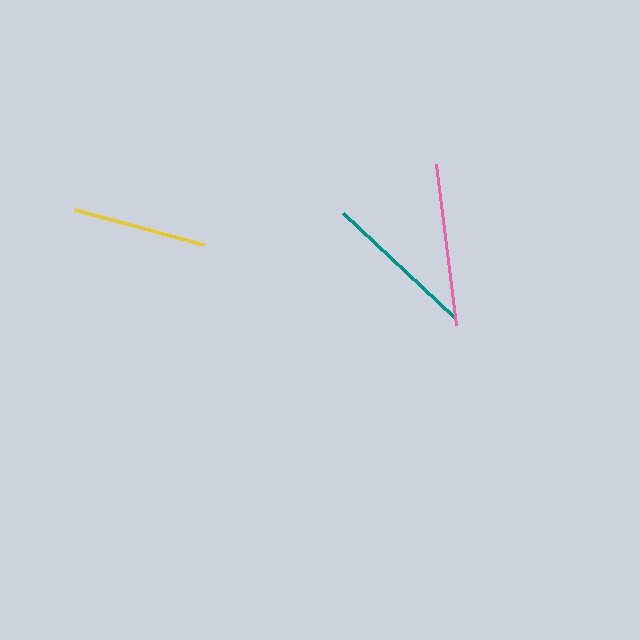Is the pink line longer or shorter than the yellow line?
The pink line is longer than the yellow line.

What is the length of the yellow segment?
The yellow segment is approximately 134 pixels long.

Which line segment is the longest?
The pink line is the longest at approximately 162 pixels.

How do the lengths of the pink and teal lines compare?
The pink and teal lines are approximately the same length.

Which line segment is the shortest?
The yellow line is the shortest at approximately 134 pixels.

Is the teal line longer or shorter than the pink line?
The pink line is longer than the teal line.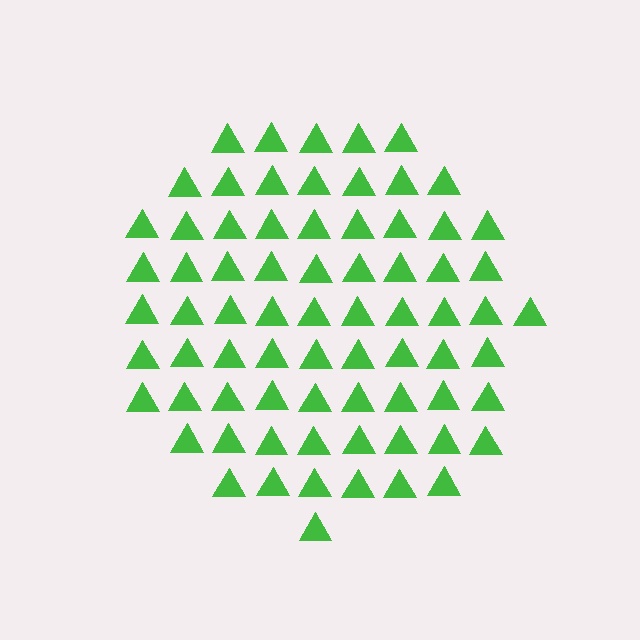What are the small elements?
The small elements are triangles.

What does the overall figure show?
The overall figure shows a circle.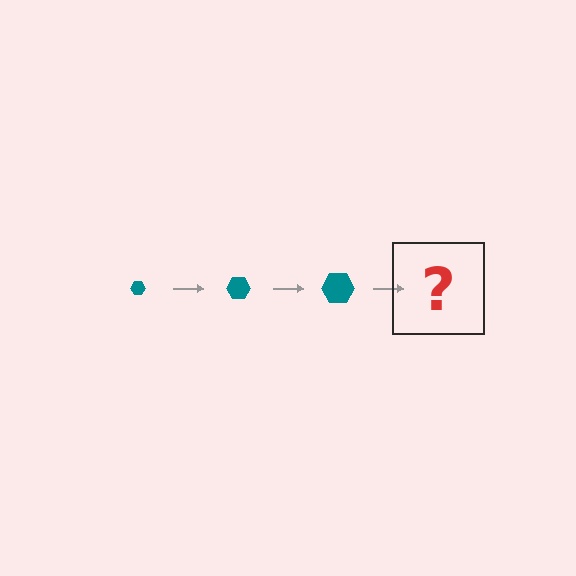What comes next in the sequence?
The next element should be a teal hexagon, larger than the previous one.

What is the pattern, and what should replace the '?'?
The pattern is that the hexagon gets progressively larger each step. The '?' should be a teal hexagon, larger than the previous one.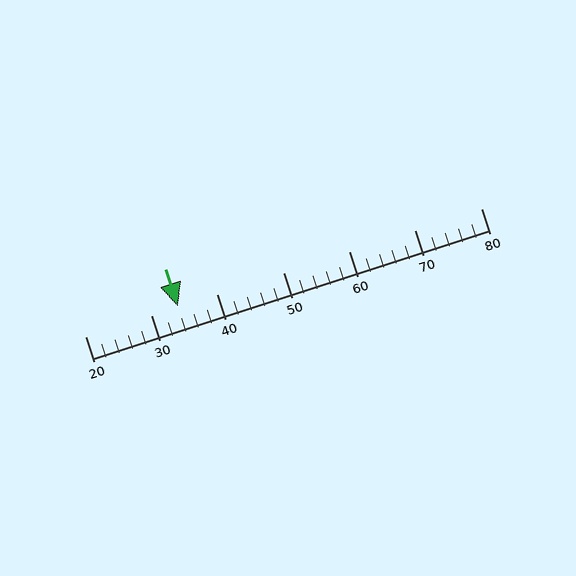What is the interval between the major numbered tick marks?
The major tick marks are spaced 10 units apart.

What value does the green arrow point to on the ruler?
The green arrow points to approximately 34.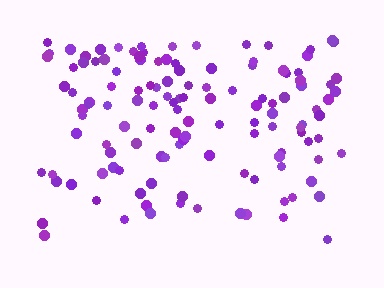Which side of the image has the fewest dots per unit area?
The bottom.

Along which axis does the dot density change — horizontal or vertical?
Vertical.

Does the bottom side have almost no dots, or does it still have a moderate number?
Still a moderate number, just noticeably fewer than the top.